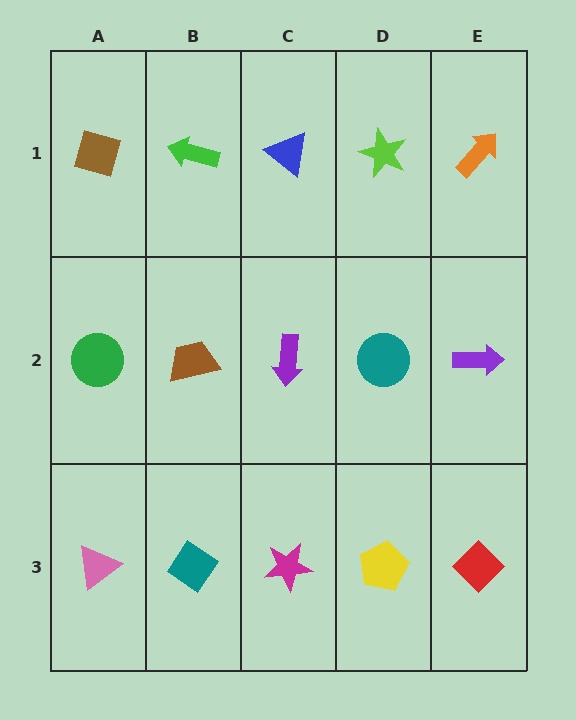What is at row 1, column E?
An orange arrow.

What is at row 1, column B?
A green arrow.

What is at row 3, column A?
A pink triangle.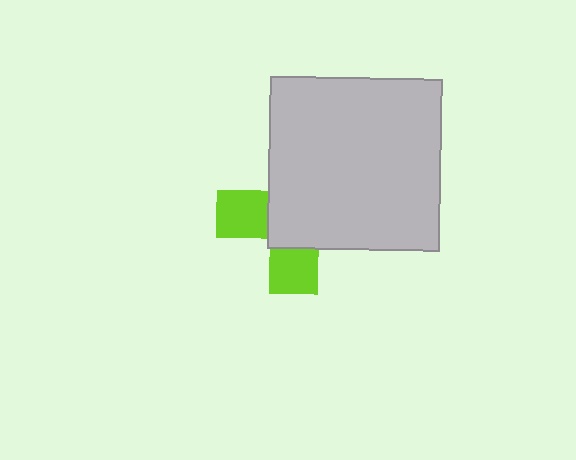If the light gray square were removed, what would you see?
You would see the complete lime cross.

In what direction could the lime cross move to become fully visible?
The lime cross could move toward the lower-left. That would shift it out from behind the light gray square entirely.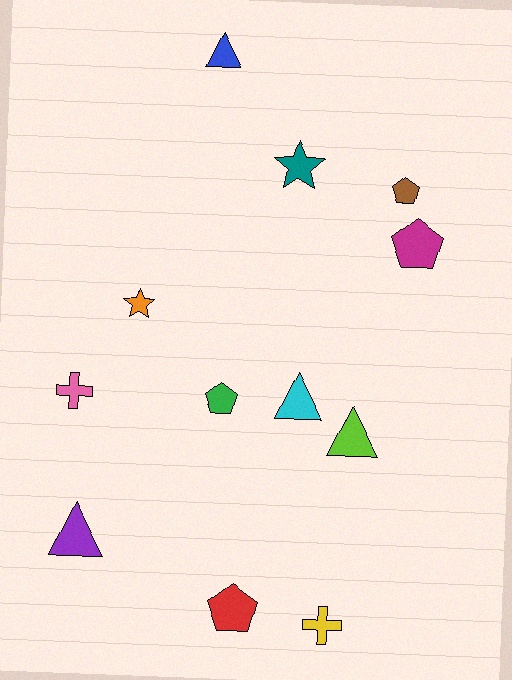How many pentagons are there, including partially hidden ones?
There are 4 pentagons.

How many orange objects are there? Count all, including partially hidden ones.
There is 1 orange object.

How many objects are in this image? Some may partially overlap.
There are 12 objects.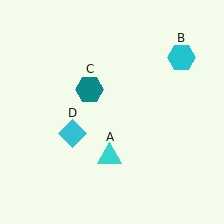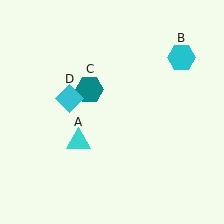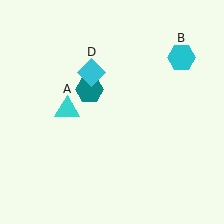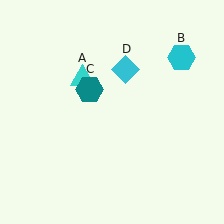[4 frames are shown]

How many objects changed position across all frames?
2 objects changed position: cyan triangle (object A), cyan diamond (object D).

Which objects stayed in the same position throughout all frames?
Cyan hexagon (object B) and teal hexagon (object C) remained stationary.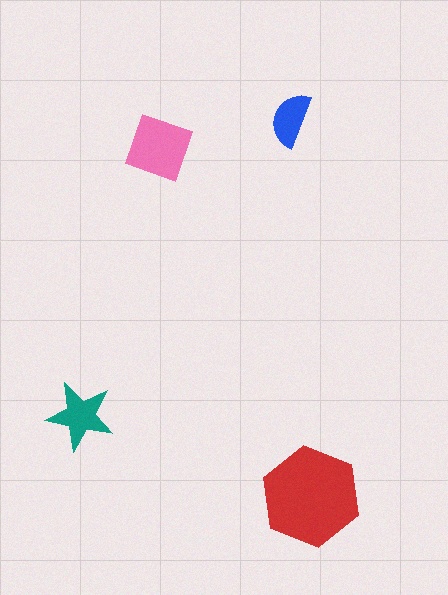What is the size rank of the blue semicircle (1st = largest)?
4th.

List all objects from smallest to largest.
The blue semicircle, the teal star, the pink diamond, the red hexagon.